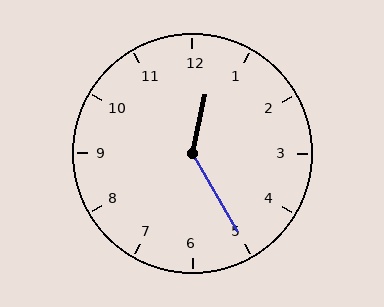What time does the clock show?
12:25.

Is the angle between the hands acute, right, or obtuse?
It is obtuse.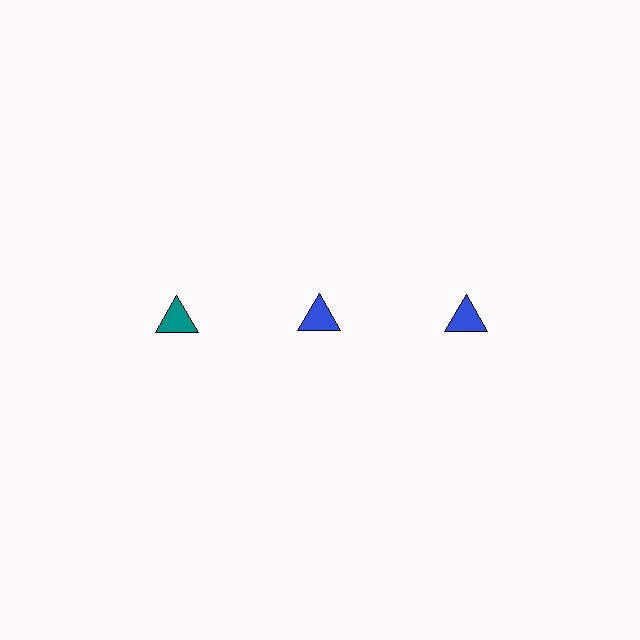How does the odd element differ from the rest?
It has a different color: teal instead of blue.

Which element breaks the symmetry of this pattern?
The teal triangle in the top row, leftmost column breaks the symmetry. All other shapes are blue triangles.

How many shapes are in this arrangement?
There are 3 shapes arranged in a grid pattern.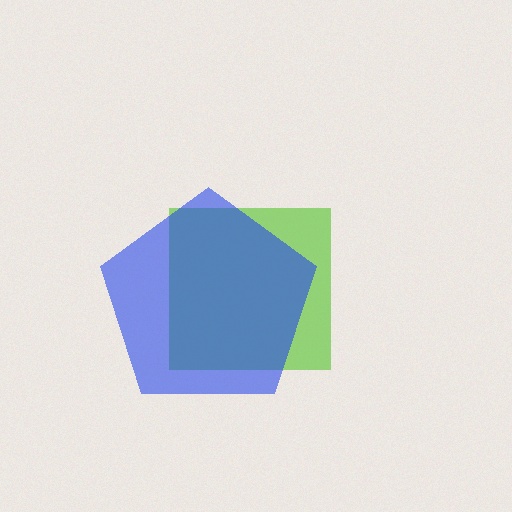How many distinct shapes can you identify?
There are 2 distinct shapes: a lime square, a blue pentagon.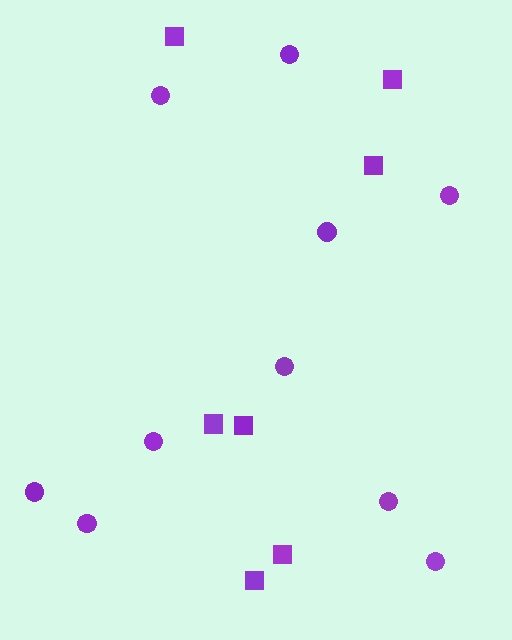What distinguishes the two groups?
There are 2 groups: one group of squares (7) and one group of circles (10).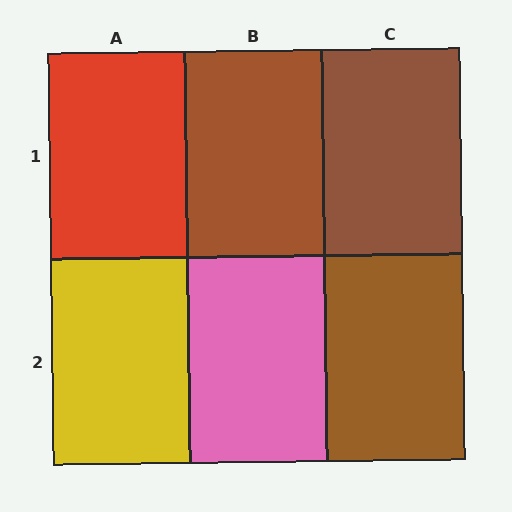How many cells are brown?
3 cells are brown.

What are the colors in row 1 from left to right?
Red, brown, brown.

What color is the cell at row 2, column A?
Yellow.